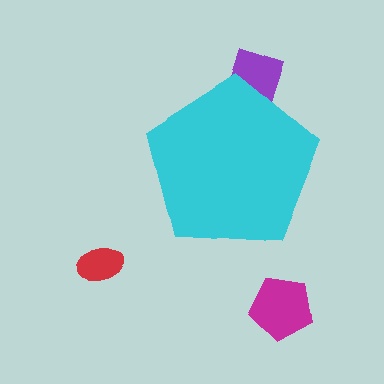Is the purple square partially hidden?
Yes, the purple square is partially hidden behind the cyan pentagon.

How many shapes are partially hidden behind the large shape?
1 shape is partially hidden.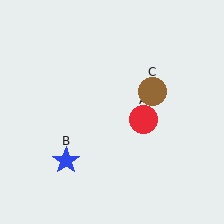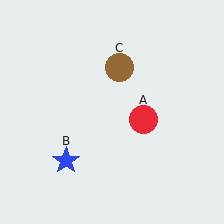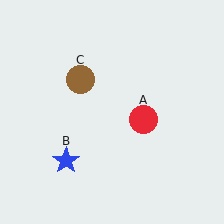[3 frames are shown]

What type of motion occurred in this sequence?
The brown circle (object C) rotated counterclockwise around the center of the scene.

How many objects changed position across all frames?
1 object changed position: brown circle (object C).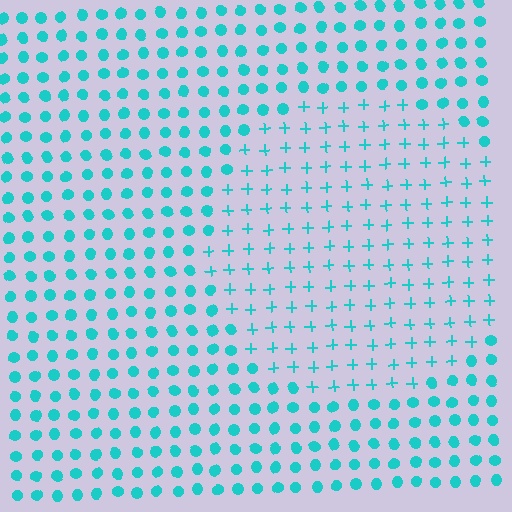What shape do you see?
I see a circle.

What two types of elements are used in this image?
The image uses plus signs inside the circle region and circles outside it.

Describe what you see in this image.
The image is filled with small cyan elements arranged in a uniform grid. A circle-shaped region contains plus signs, while the surrounding area contains circles. The boundary is defined purely by the change in element shape.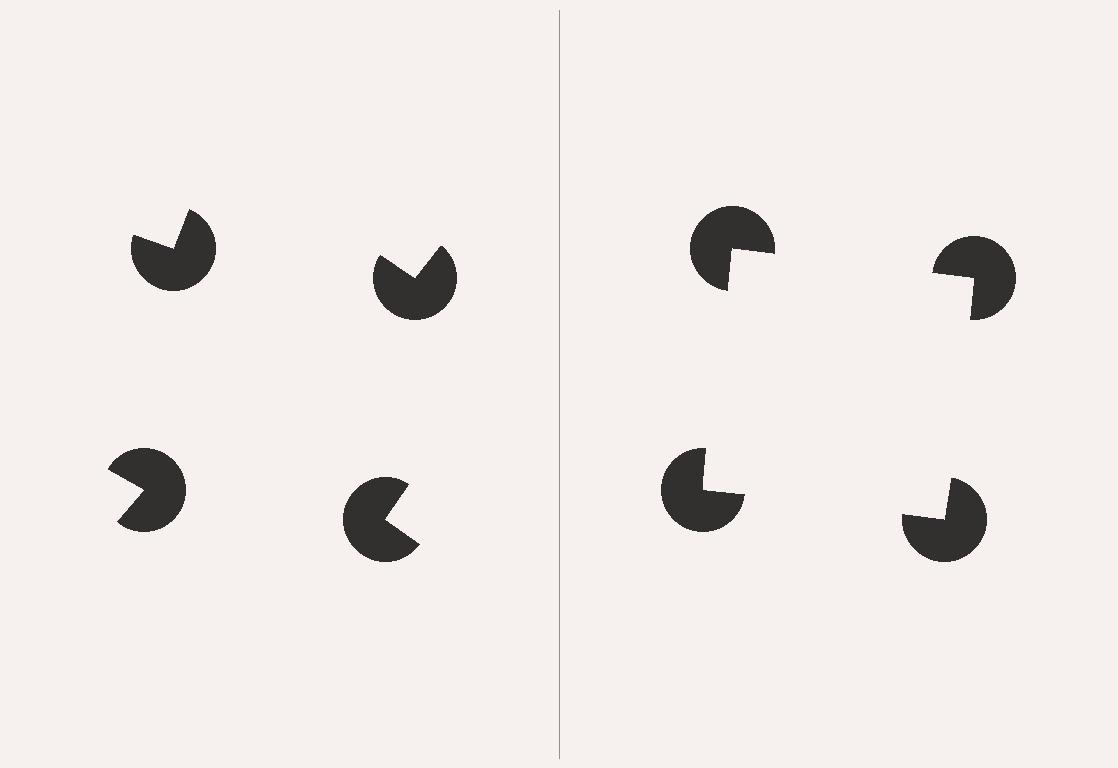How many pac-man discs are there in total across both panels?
8 — 4 on each side.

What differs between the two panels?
The pac-man discs are positioned identically on both sides; only the wedge orientations differ. On the right they align to a square; on the left they are misaligned.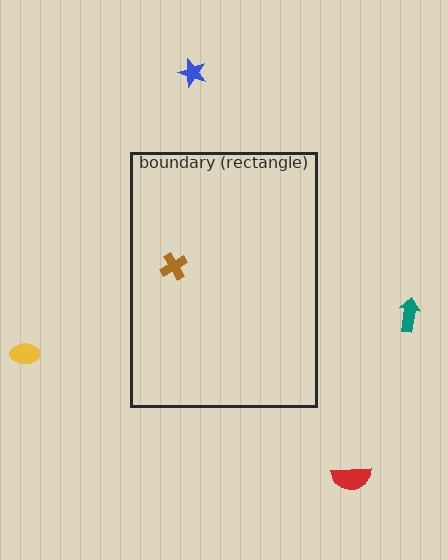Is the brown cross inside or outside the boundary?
Inside.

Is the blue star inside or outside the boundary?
Outside.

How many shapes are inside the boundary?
1 inside, 4 outside.